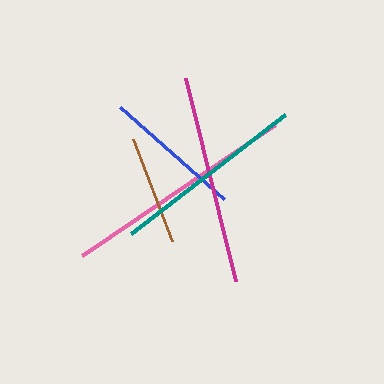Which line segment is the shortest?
The brown line is the shortest at approximately 110 pixels.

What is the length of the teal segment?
The teal segment is approximately 194 pixels long.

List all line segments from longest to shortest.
From longest to shortest: pink, magenta, teal, blue, brown.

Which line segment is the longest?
The pink line is the longest at approximately 233 pixels.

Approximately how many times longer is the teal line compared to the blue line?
The teal line is approximately 1.4 times the length of the blue line.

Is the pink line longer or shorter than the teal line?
The pink line is longer than the teal line.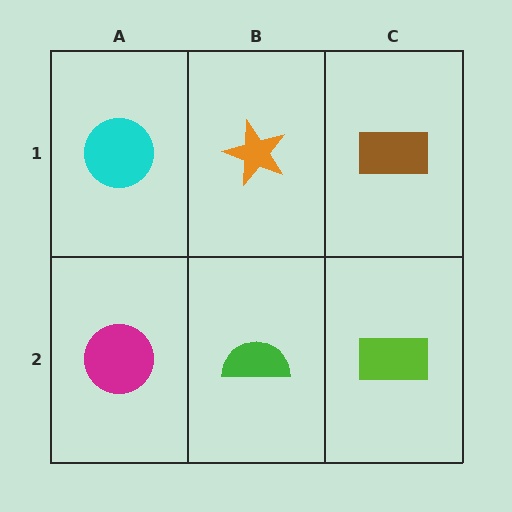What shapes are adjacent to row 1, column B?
A green semicircle (row 2, column B), a cyan circle (row 1, column A), a brown rectangle (row 1, column C).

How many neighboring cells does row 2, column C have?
2.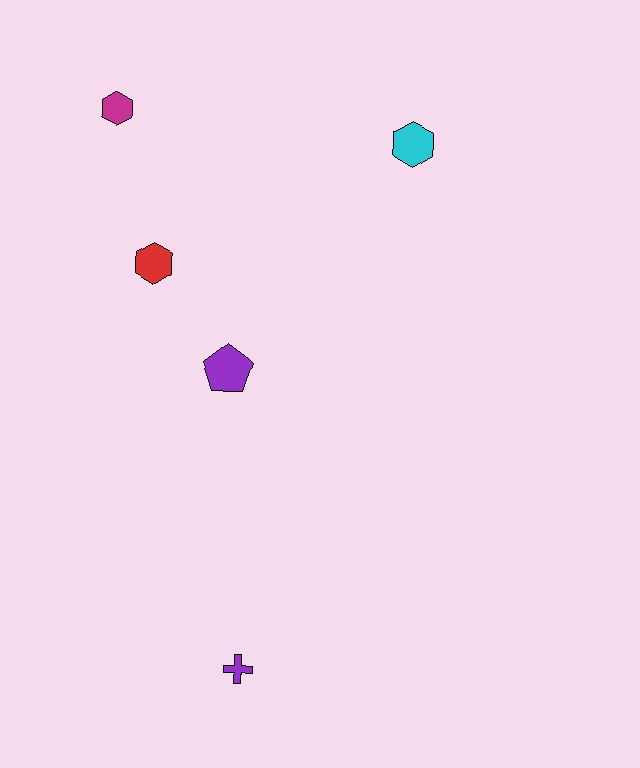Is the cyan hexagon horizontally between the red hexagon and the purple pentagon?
No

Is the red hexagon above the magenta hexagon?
No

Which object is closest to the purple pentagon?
The red hexagon is closest to the purple pentagon.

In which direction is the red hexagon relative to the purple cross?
The red hexagon is above the purple cross.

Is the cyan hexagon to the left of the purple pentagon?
No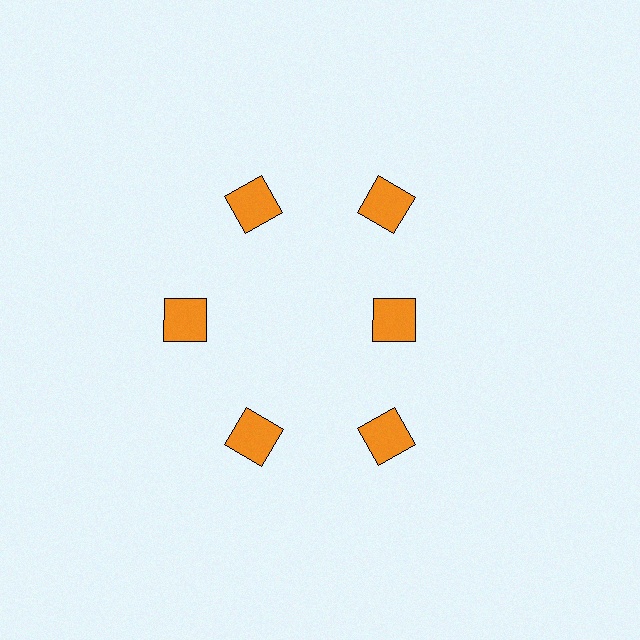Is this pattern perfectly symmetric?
No. The 6 orange squares are arranged in a ring, but one element near the 3 o'clock position is pulled inward toward the center, breaking the 6-fold rotational symmetry.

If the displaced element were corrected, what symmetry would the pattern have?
It would have 6-fold rotational symmetry — the pattern would map onto itself every 60 degrees.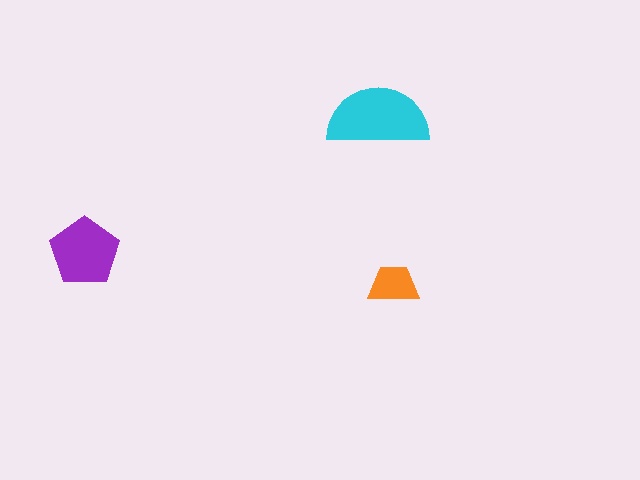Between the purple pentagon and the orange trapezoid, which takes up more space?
The purple pentagon.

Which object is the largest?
The cyan semicircle.